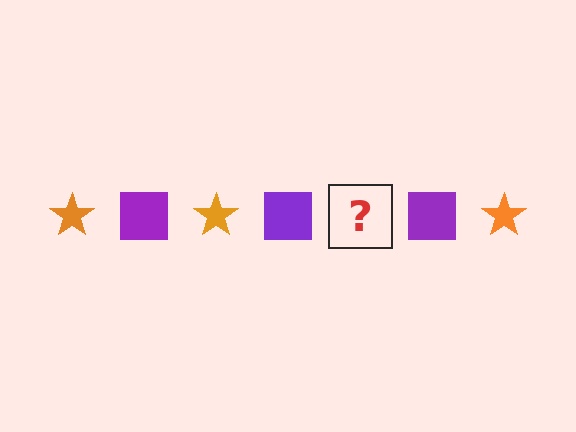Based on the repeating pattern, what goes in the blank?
The blank should be an orange star.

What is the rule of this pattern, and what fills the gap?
The rule is that the pattern alternates between orange star and purple square. The gap should be filled with an orange star.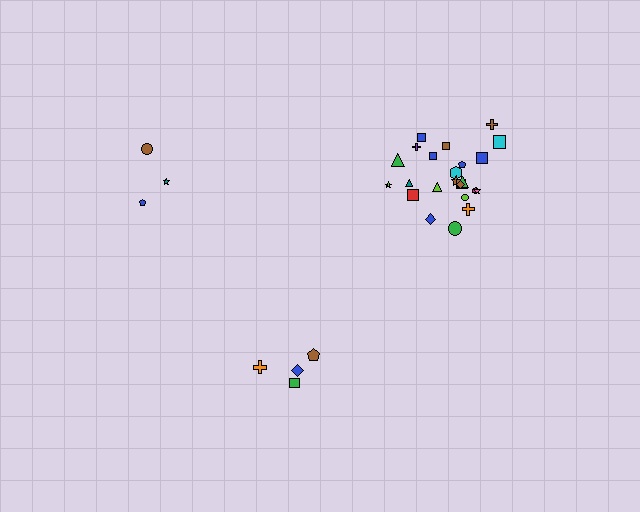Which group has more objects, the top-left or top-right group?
The top-right group.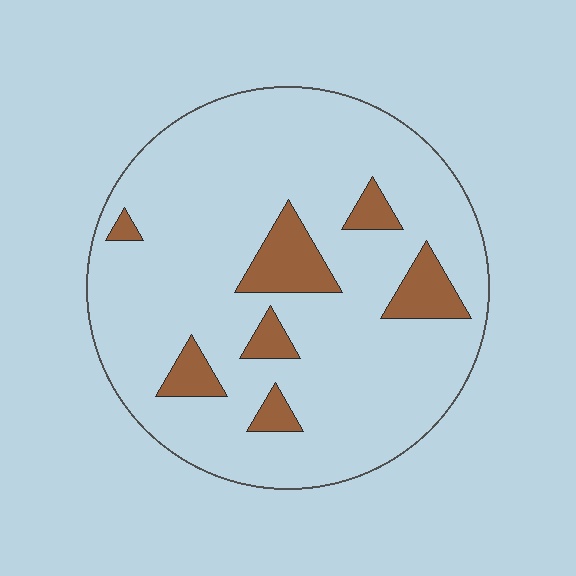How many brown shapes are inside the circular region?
7.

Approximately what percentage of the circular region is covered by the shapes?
Approximately 15%.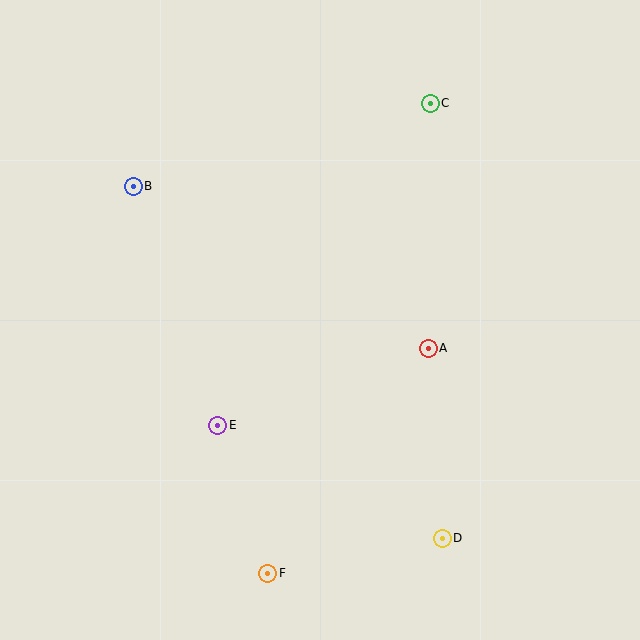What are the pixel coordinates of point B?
Point B is at (133, 186).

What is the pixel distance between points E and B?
The distance between E and B is 254 pixels.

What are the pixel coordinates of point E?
Point E is at (218, 425).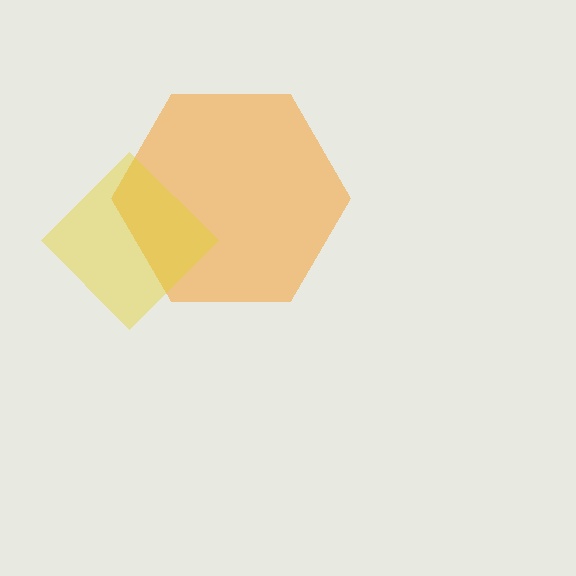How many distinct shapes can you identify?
There are 2 distinct shapes: an orange hexagon, a yellow diamond.